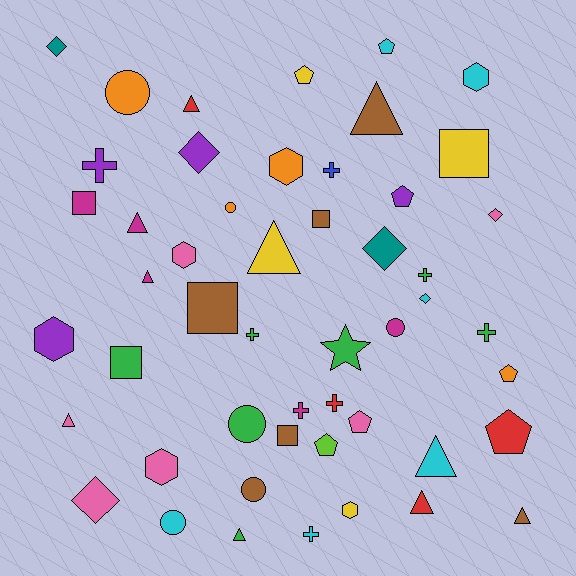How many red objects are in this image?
There are 4 red objects.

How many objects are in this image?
There are 50 objects.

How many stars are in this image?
There is 1 star.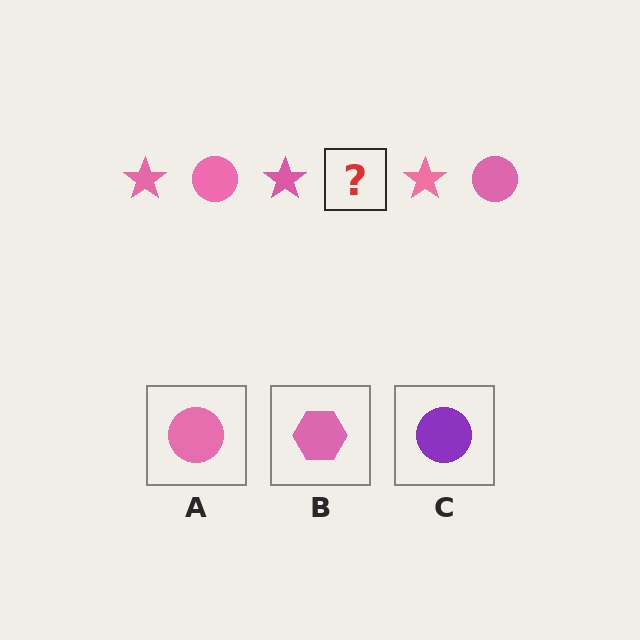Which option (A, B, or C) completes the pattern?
A.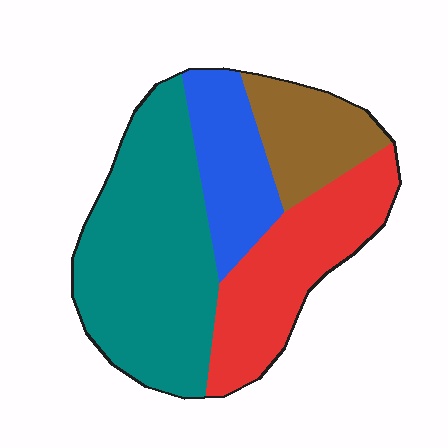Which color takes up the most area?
Teal, at roughly 45%.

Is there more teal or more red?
Teal.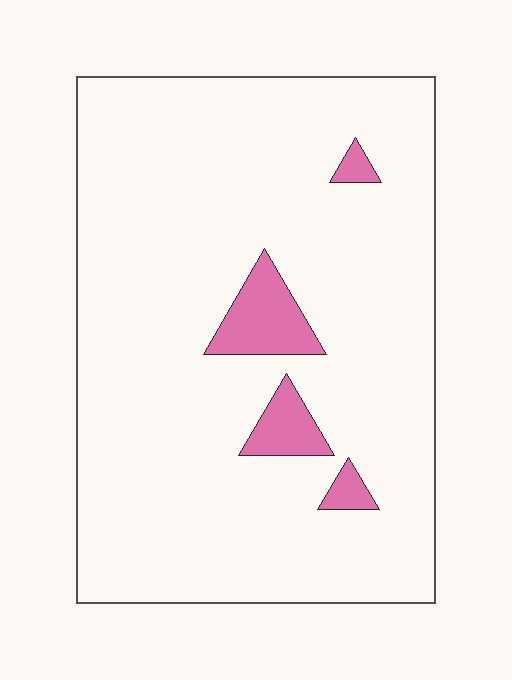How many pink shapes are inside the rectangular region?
4.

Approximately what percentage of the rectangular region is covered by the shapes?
Approximately 5%.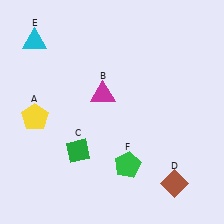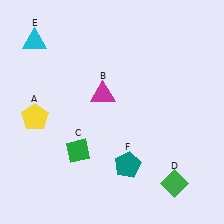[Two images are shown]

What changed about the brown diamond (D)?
In Image 1, D is brown. In Image 2, it changed to green.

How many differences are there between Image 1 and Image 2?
There are 2 differences between the two images.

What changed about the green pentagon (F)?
In Image 1, F is green. In Image 2, it changed to teal.